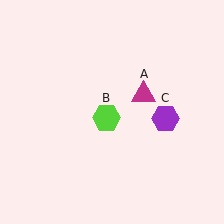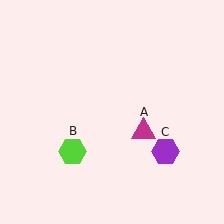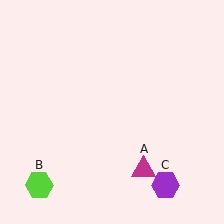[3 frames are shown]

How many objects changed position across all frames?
3 objects changed position: magenta triangle (object A), lime hexagon (object B), purple hexagon (object C).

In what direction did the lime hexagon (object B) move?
The lime hexagon (object B) moved down and to the left.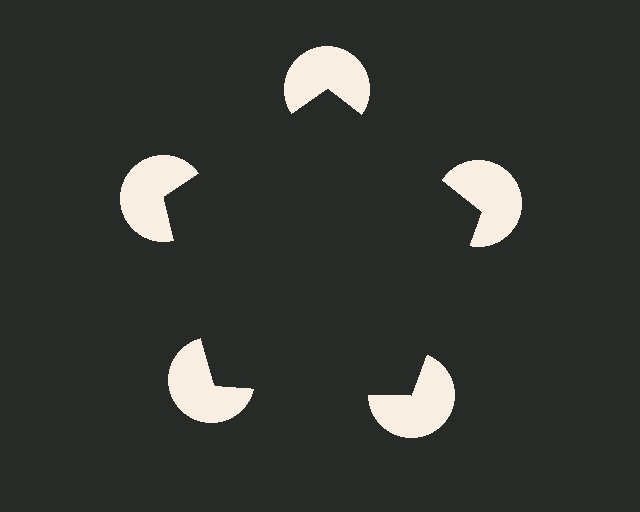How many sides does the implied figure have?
5 sides.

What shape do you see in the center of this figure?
An illusory pentagon — its edges are inferred from the aligned wedge cuts in the pac-man discs, not physically drawn.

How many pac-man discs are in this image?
There are 5 — one at each vertex of the illusory pentagon.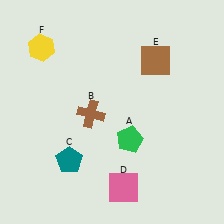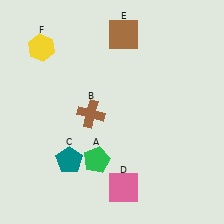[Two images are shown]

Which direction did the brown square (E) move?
The brown square (E) moved left.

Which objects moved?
The objects that moved are: the green pentagon (A), the brown square (E).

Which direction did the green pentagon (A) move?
The green pentagon (A) moved left.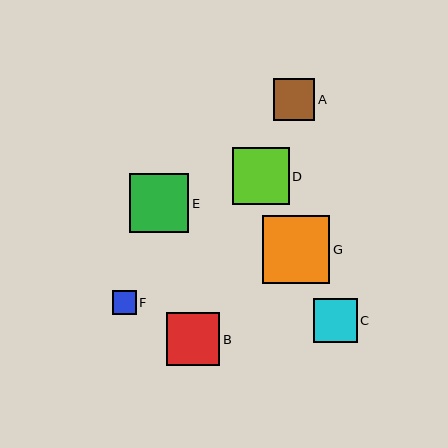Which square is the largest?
Square G is the largest with a size of approximately 68 pixels.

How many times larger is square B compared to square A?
Square B is approximately 1.3 times the size of square A.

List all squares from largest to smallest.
From largest to smallest: G, E, D, B, C, A, F.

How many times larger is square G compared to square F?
Square G is approximately 2.8 times the size of square F.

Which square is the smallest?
Square F is the smallest with a size of approximately 24 pixels.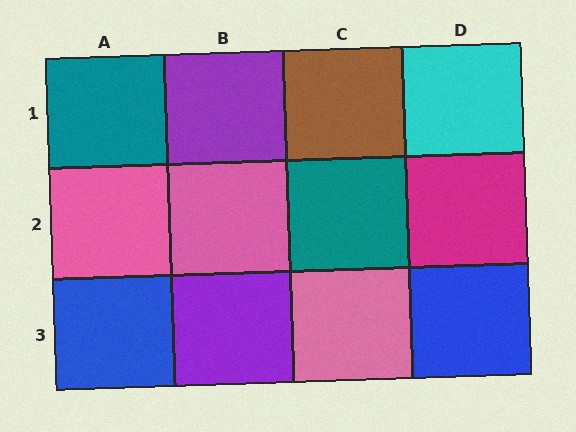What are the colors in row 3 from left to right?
Blue, purple, pink, blue.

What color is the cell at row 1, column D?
Cyan.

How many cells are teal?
2 cells are teal.